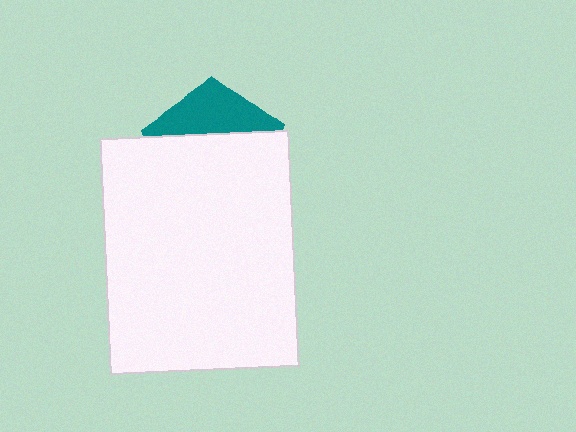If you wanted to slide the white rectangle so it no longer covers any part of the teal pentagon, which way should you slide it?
Slide it down — that is the most direct way to separate the two shapes.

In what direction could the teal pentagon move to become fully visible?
The teal pentagon could move up. That would shift it out from behind the white rectangle entirely.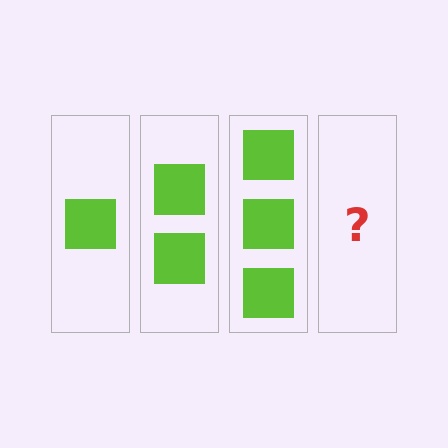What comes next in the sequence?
The next element should be 4 squares.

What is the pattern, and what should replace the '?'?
The pattern is that each step adds one more square. The '?' should be 4 squares.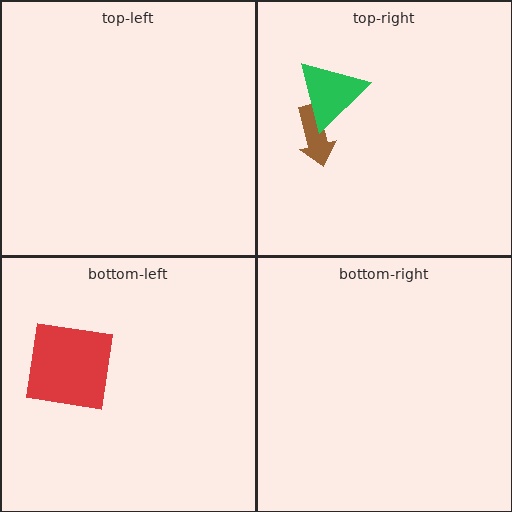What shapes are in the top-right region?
The brown arrow, the green triangle.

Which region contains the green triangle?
The top-right region.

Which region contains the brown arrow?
The top-right region.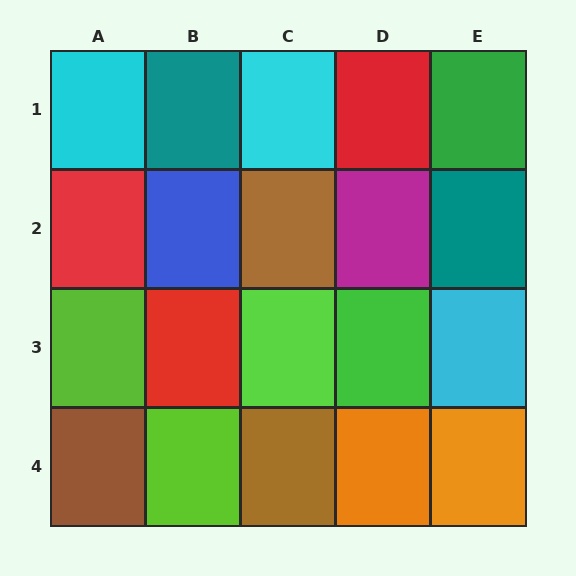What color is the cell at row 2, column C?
Brown.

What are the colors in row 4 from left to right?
Brown, lime, brown, orange, orange.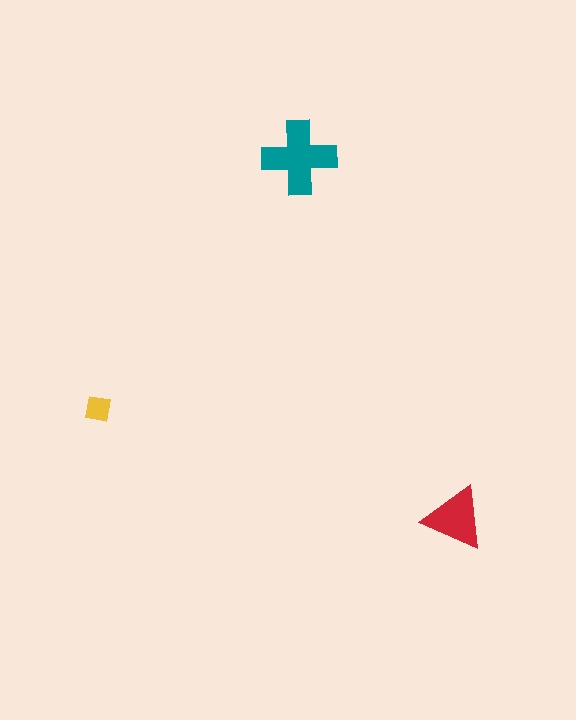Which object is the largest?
The teal cross.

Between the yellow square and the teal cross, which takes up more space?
The teal cross.